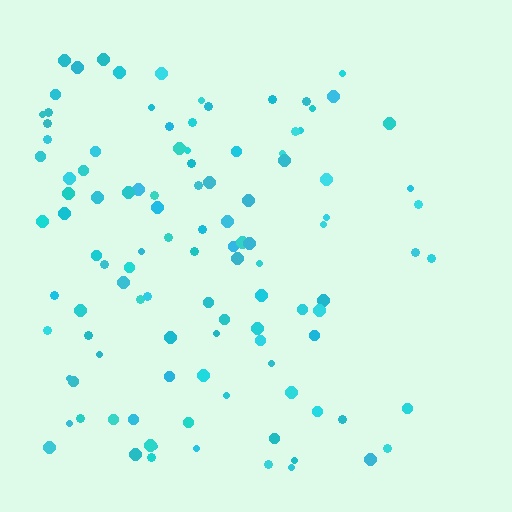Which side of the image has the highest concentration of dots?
The left.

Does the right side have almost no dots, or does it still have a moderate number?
Still a moderate number, just noticeably fewer than the left.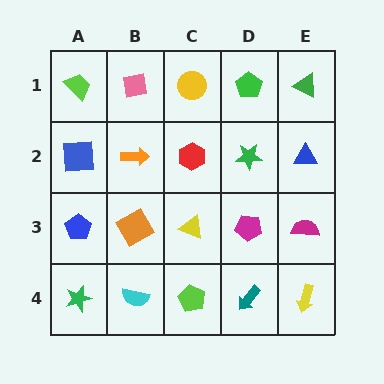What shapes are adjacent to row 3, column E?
A blue triangle (row 2, column E), a yellow arrow (row 4, column E), a magenta pentagon (row 3, column D).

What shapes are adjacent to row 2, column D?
A green pentagon (row 1, column D), a magenta pentagon (row 3, column D), a red hexagon (row 2, column C), a blue triangle (row 2, column E).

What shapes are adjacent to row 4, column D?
A magenta pentagon (row 3, column D), a lime pentagon (row 4, column C), a yellow arrow (row 4, column E).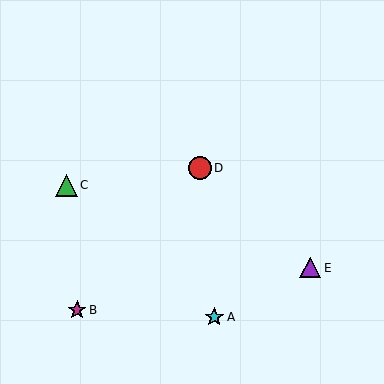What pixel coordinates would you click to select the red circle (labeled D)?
Click at (200, 168) to select the red circle D.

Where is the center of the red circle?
The center of the red circle is at (200, 168).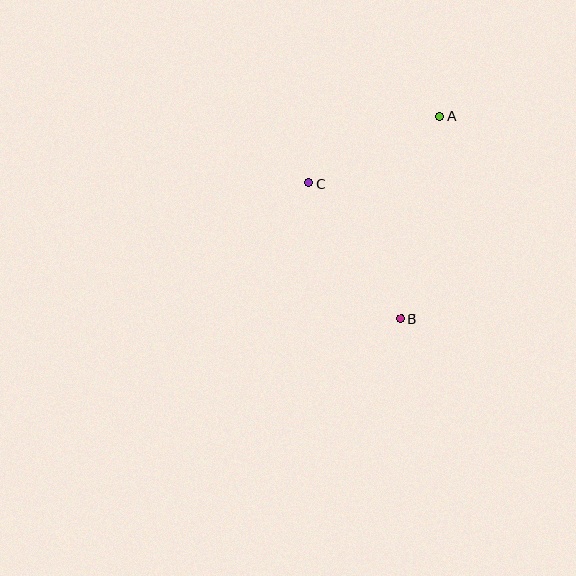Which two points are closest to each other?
Points A and C are closest to each other.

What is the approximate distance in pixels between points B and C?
The distance between B and C is approximately 164 pixels.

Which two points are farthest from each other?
Points A and B are farthest from each other.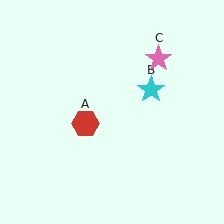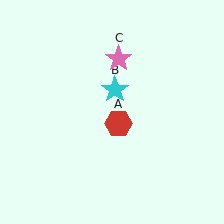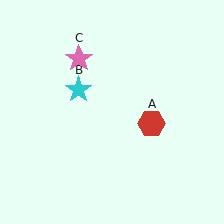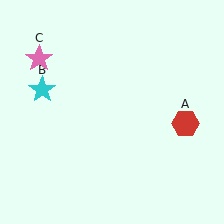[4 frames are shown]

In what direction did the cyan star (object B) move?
The cyan star (object B) moved left.